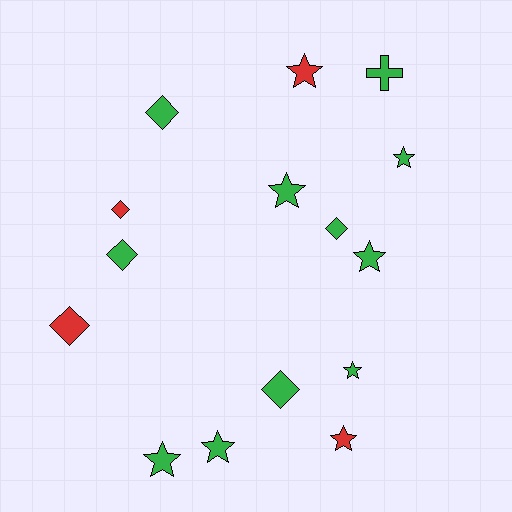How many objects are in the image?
There are 15 objects.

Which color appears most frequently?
Green, with 11 objects.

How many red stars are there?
There are 2 red stars.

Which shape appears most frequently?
Star, with 8 objects.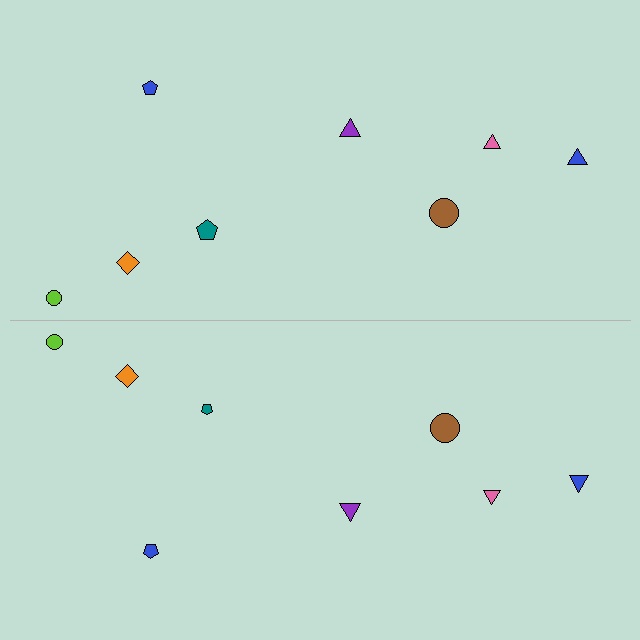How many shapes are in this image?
There are 16 shapes in this image.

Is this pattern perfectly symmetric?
No, the pattern is not perfectly symmetric. The teal pentagon on the bottom side has a different size than its mirror counterpart.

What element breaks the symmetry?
The teal pentagon on the bottom side has a different size than its mirror counterpart.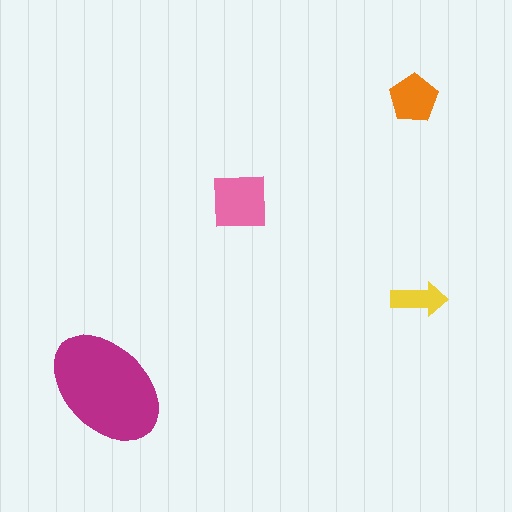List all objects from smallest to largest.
The yellow arrow, the orange pentagon, the pink square, the magenta ellipse.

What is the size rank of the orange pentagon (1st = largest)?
3rd.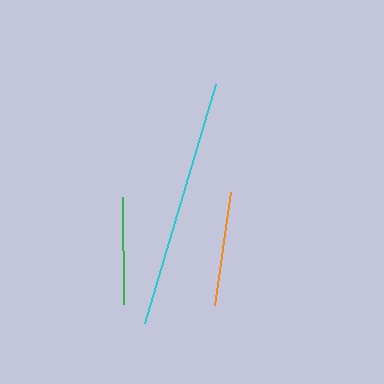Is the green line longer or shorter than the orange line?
The orange line is longer than the green line.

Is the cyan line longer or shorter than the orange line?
The cyan line is longer than the orange line.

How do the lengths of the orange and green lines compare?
The orange and green lines are approximately the same length.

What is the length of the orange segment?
The orange segment is approximately 114 pixels long.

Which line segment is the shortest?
The green line is the shortest at approximately 107 pixels.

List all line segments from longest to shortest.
From longest to shortest: cyan, orange, green.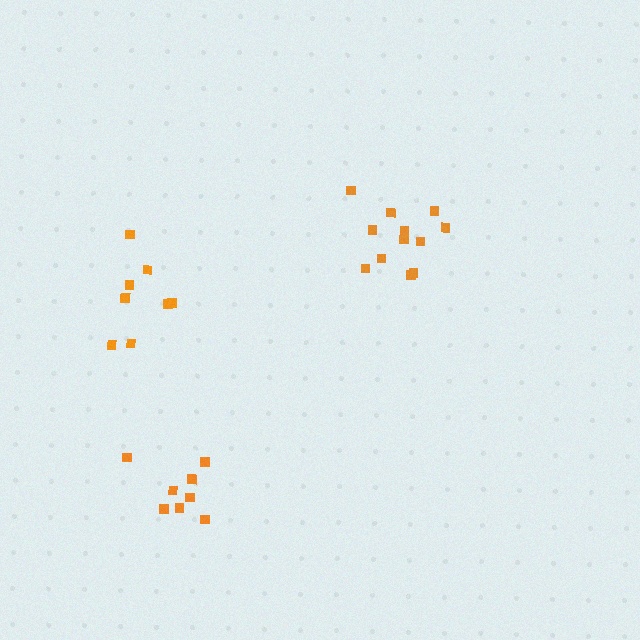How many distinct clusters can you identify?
There are 3 distinct clusters.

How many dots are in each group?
Group 1: 8 dots, Group 2: 8 dots, Group 3: 12 dots (28 total).